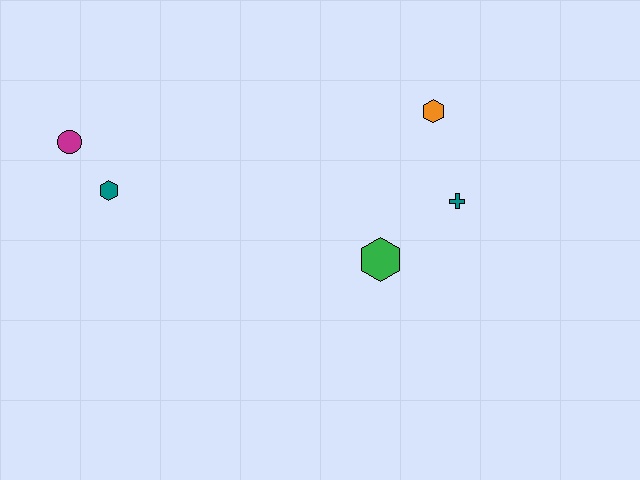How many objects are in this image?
There are 5 objects.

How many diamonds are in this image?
There are no diamonds.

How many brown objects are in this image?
There are no brown objects.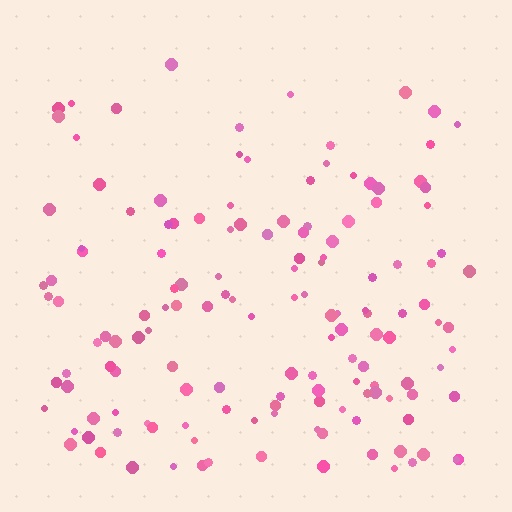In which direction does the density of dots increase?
From top to bottom, with the bottom side densest.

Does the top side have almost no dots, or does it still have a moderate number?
Still a moderate number, just noticeably fewer than the bottom.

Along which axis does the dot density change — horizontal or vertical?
Vertical.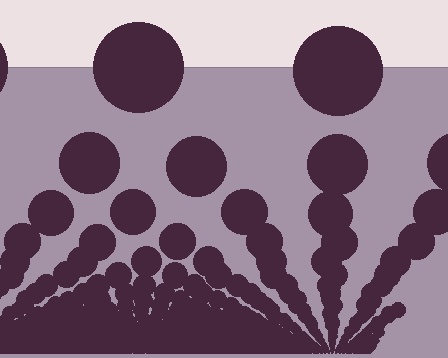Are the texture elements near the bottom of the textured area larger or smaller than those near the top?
Smaller. The gradient is inverted — elements near the bottom are smaller and denser.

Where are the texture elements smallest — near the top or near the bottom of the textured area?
Near the bottom.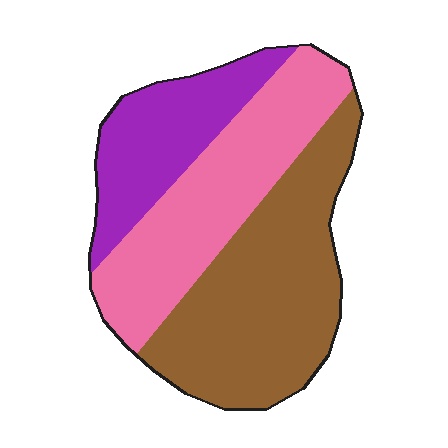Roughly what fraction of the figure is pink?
Pink takes up about one third (1/3) of the figure.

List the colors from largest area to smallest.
From largest to smallest: brown, pink, purple.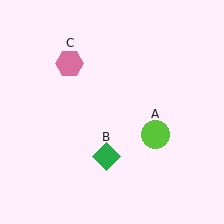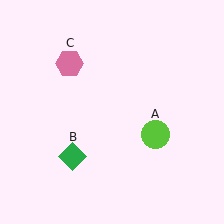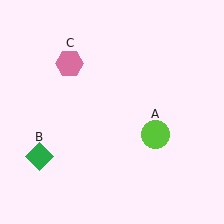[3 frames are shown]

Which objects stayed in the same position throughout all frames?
Lime circle (object A) and pink hexagon (object C) remained stationary.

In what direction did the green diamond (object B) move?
The green diamond (object B) moved left.